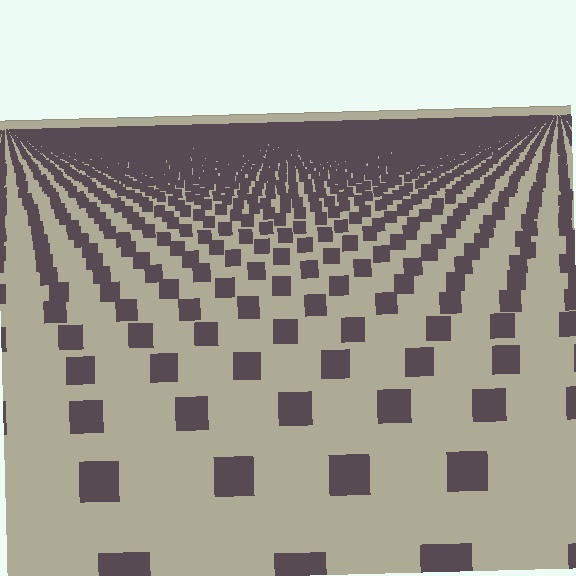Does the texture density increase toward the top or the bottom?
Density increases toward the top.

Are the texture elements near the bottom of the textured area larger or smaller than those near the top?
Larger. Near the bottom, elements are closer to the viewer and appear at a bigger on-screen size.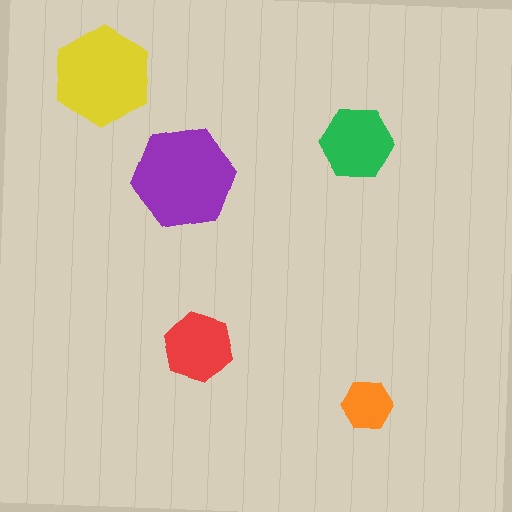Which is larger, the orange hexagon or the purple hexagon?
The purple one.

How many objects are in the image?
There are 5 objects in the image.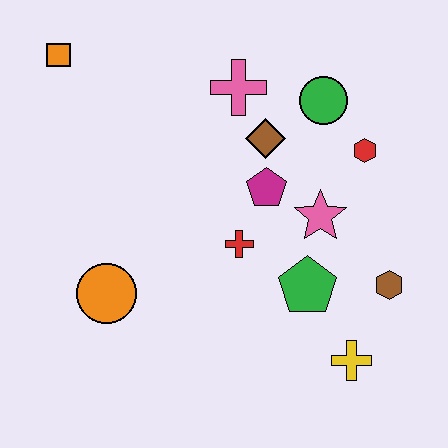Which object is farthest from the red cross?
The orange square is farthest from the red cross.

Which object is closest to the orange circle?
The red cross is closest to the orange circle.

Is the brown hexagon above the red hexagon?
No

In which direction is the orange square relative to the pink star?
The orange square is to the left of the pink star.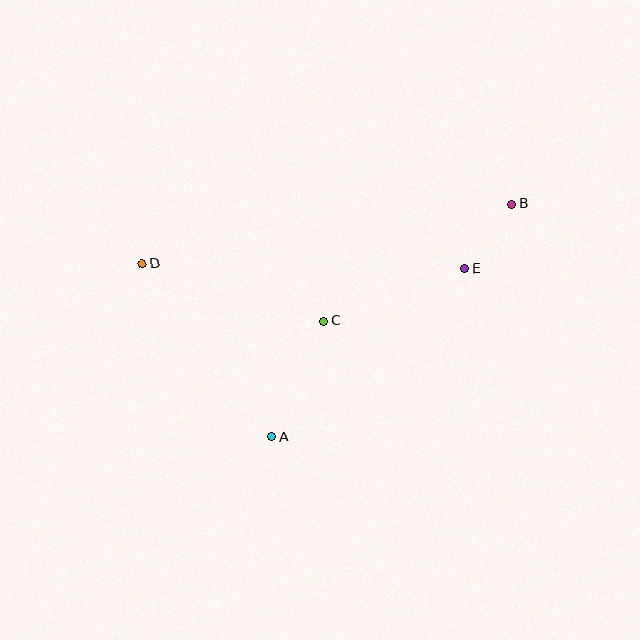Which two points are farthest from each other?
Points B and D are farthest from each other.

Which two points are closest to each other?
Points B and E are closest to each other.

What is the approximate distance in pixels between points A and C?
The distance between A and C is approximately 127 pixels.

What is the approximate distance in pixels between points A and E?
The distance between A and E is approximately 256 pixels.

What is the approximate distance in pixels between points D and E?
The distance between D and E is approximately 323 pixels.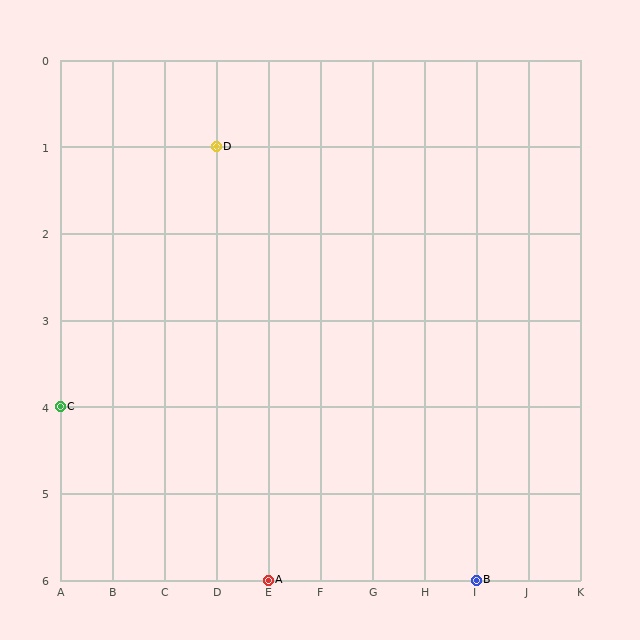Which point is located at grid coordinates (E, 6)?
Point A is at (E, 6).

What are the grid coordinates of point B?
Point B is at grid coordinates (I, 6).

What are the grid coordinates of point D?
Point D is at grid coordinates (D, 1).